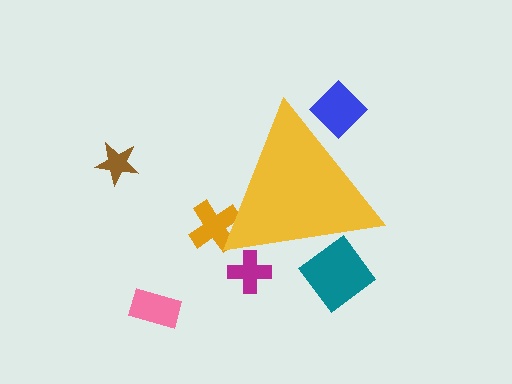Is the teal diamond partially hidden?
Yes, the teal diamond is partially hidden behind the yellow triangle.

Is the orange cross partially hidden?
Yes, the orange cross is partially hidden behind the yellow triangle.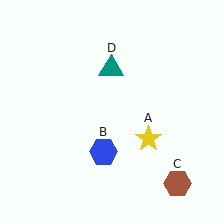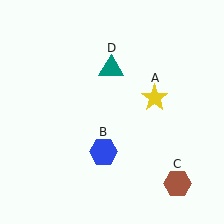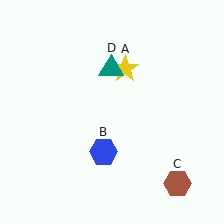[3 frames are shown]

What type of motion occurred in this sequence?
The yellow star (object A) rotated counterclockwise around the center of the scene.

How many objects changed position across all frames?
1 object changed position: yellow star (object A).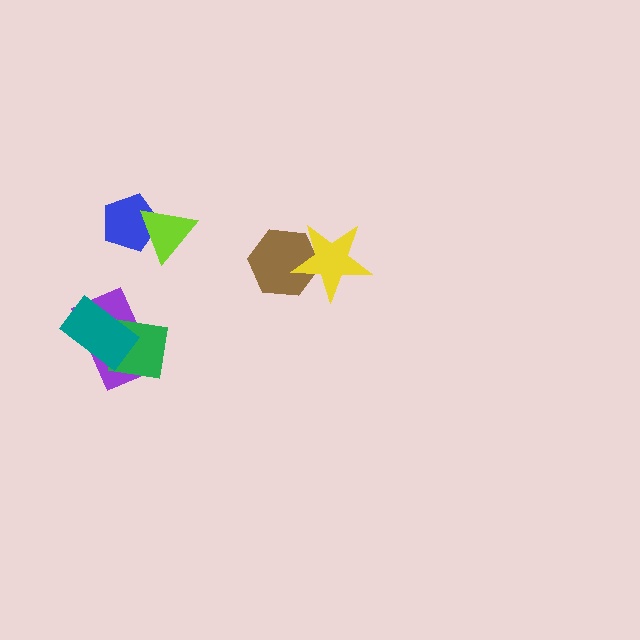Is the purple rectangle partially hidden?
Yes, it is partially covered by another shape.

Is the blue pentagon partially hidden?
Yes, it is partially covered by another shape.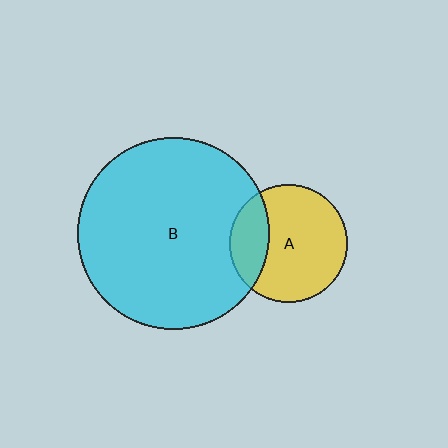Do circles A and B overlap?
Yes.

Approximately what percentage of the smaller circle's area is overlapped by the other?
Approximately 25%.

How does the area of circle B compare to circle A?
Approximately 2.7 times.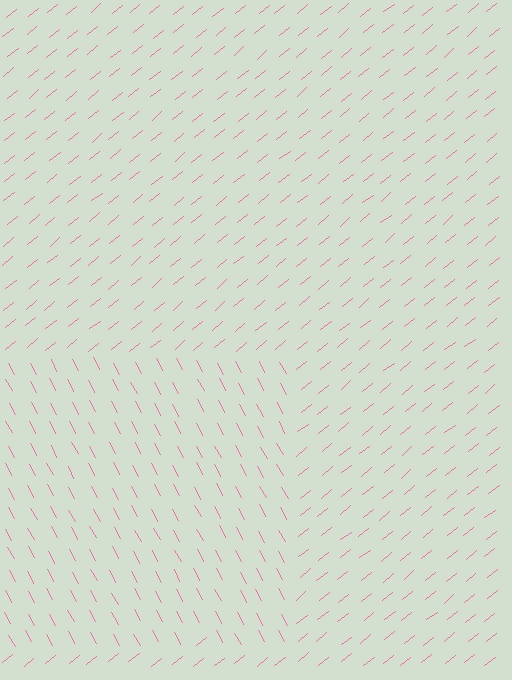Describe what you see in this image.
The image is filled with small pink line segments. A rectangle region in the image has lines oriented differently from the surrounding lines, creating a visible texture boundary.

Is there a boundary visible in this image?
Yes, there is a texture boundary formed by a change in line orientation.